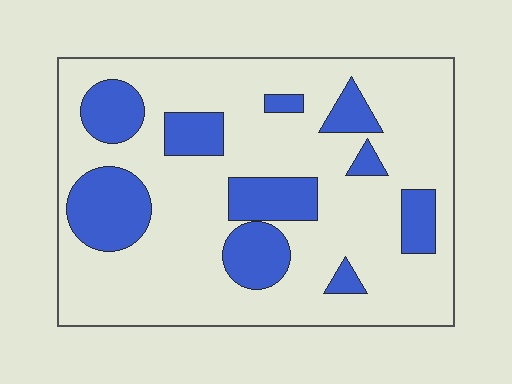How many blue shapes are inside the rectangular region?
10.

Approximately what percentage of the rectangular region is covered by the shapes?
Approximately 25%.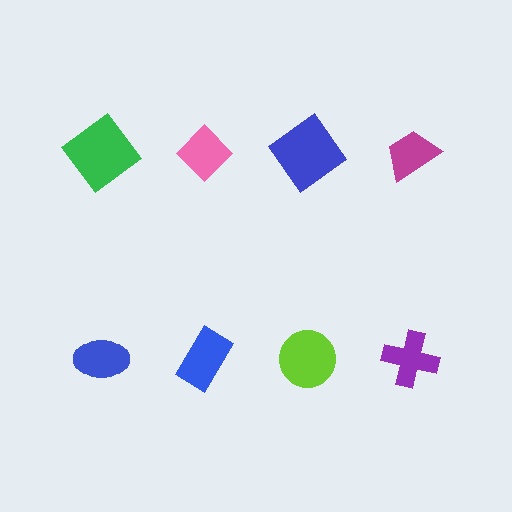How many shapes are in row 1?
4 shapes.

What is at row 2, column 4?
A purple cross.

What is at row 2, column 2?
A blue rectangle.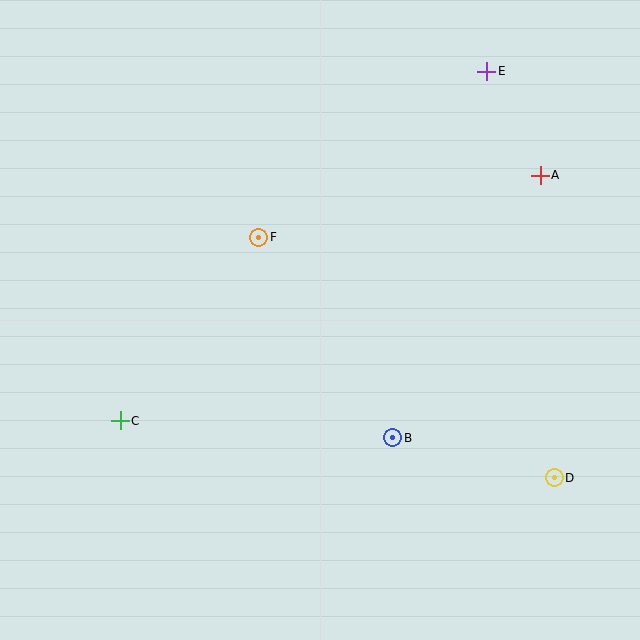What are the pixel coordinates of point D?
Point D is at (554, 478).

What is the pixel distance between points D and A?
The distance between D and A is 303 pixels.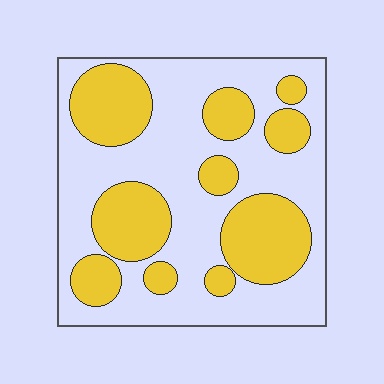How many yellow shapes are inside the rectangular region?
10.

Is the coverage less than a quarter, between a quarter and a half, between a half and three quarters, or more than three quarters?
Between a quarter and a half.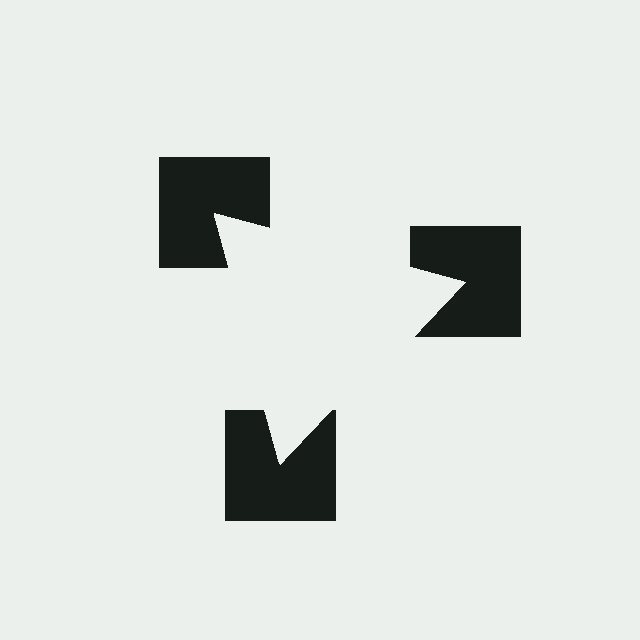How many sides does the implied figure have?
3 sides.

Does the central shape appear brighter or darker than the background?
It typically appears slightly brighter than the background, even though no actual brightness change is drawn.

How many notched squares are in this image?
There are 3 — one at each vertex of the illusory triangle.